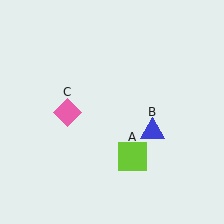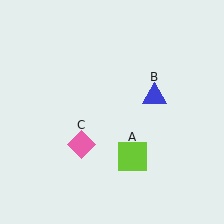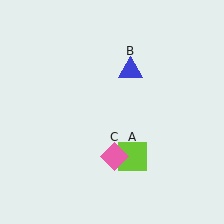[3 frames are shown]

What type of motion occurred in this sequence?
The blue triangle (object B), pink diamond (object C) rotated counterclockwise around the center of the scene.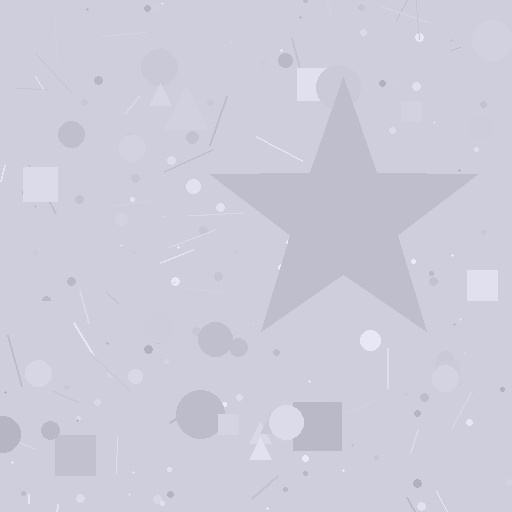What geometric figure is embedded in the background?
A star is embedded in the background.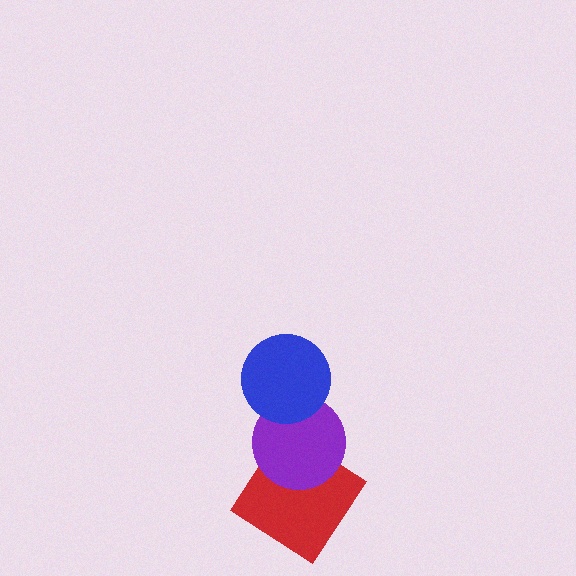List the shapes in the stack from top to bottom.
From top to bottom: the blue circle, the purple circle, the red diamond.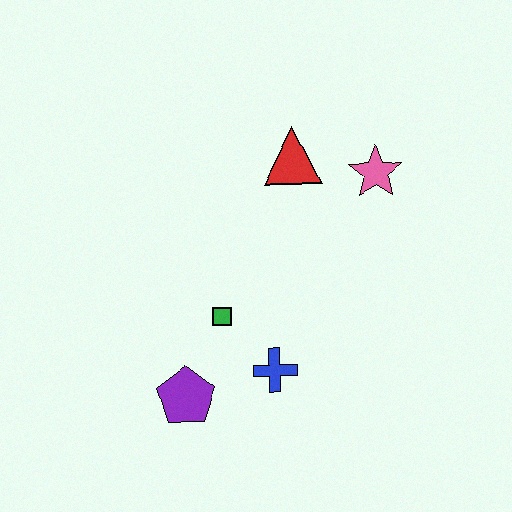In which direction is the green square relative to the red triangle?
The green square is below the red triangle.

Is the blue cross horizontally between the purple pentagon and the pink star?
Yes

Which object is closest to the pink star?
The red triangle is closest to the pink star.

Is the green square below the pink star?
Yes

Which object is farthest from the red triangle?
The purple pentagon is farthest from the red triangle.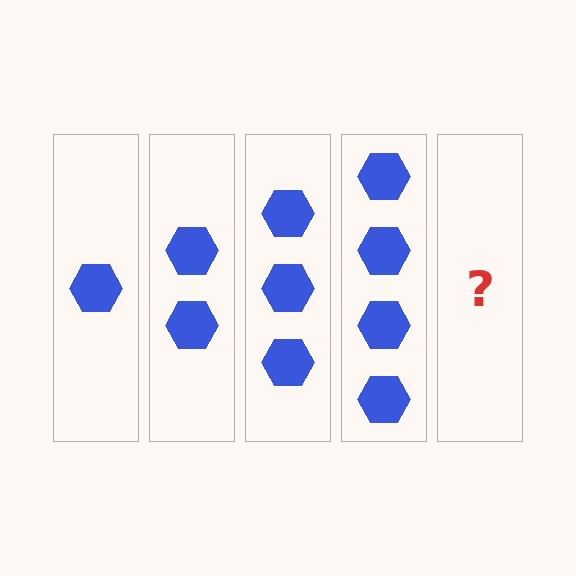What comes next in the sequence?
The next element should be 5 hexagons.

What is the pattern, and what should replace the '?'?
The pattern is that each step adds one more hexagon. The '?' should be 5 hexagons.